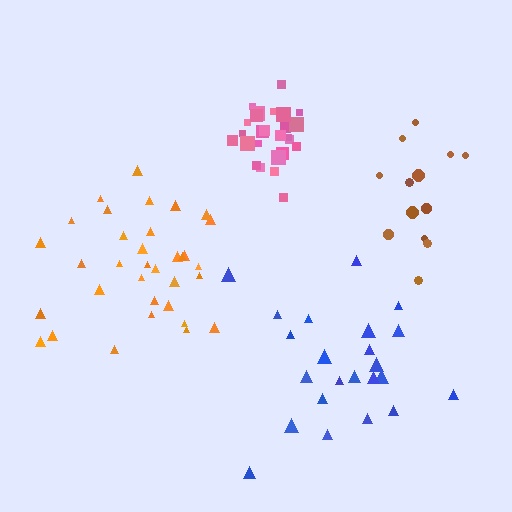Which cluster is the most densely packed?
Pink.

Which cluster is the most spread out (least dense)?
Brown.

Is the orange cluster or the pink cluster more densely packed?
Pink.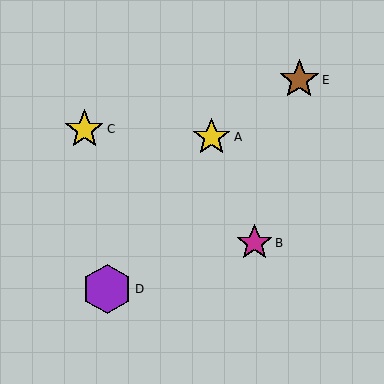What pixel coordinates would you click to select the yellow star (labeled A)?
Click at (212, 137) to select the yellow star A.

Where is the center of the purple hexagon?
The center of the purple hexagon is at (107, 289).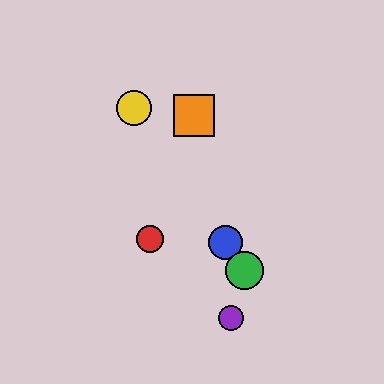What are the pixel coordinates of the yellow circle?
The yellow circle is at (134, 108).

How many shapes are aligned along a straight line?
3 shapes (the blue circle, the green circle, the yellow circle) are aligned along a straight line.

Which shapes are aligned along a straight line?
The blue circle, the green circle, the yellow circle are aligned along a straight line.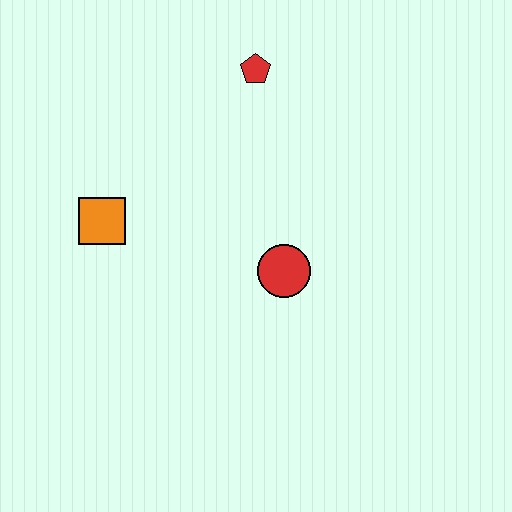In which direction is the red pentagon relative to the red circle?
The red pentagon is above the red circle.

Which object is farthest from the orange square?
The red pentagon is farthest from the orange square.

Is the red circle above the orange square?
No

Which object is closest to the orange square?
The red circle is closest to the orange square.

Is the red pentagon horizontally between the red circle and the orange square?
Yes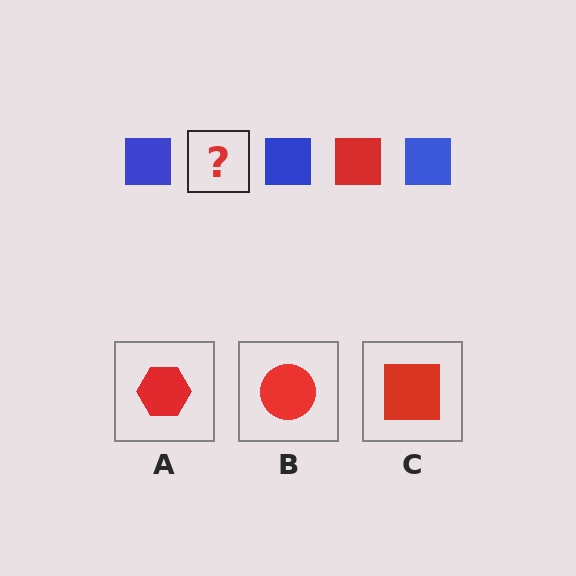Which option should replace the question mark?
Option C.